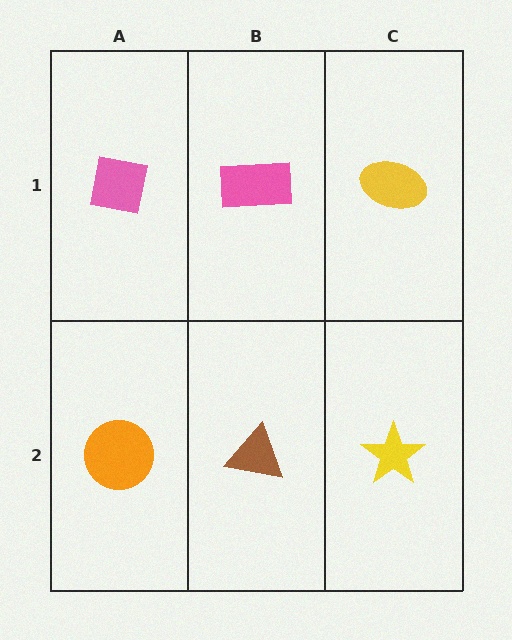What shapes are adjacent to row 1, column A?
An orange circle (row 2, column A), a pink rectangle (row 1, column B).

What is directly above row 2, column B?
A pink rectangle.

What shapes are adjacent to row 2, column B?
A pink rectangle (row 1, column B), an orange circle (row 2, column A), a yellow star (row 2, column C).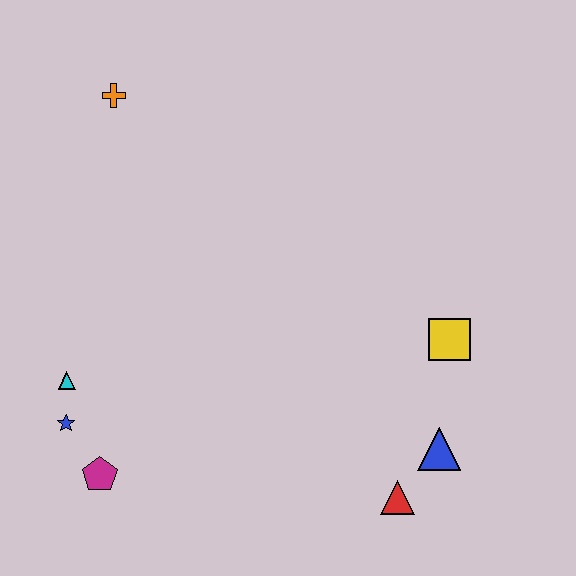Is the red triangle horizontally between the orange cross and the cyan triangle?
No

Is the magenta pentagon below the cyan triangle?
Yes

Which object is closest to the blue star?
The cyan triangle is closest to the blue star.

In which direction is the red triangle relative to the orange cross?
The red triangle is below the orange cross.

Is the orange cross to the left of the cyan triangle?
No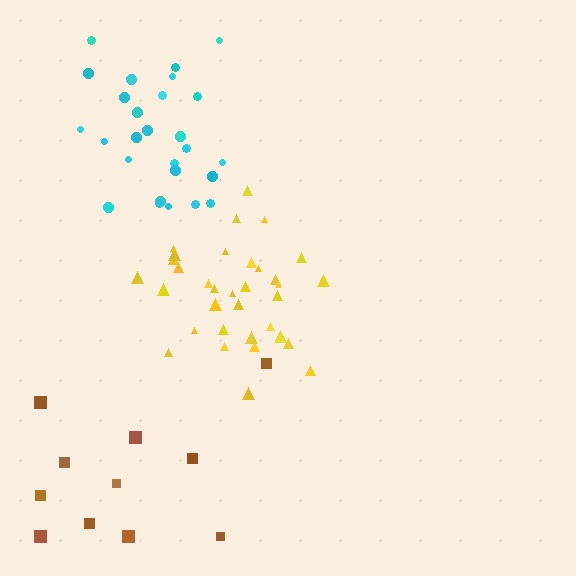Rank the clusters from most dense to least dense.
yellow, cyan, brown.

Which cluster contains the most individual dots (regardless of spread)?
Yellow (34).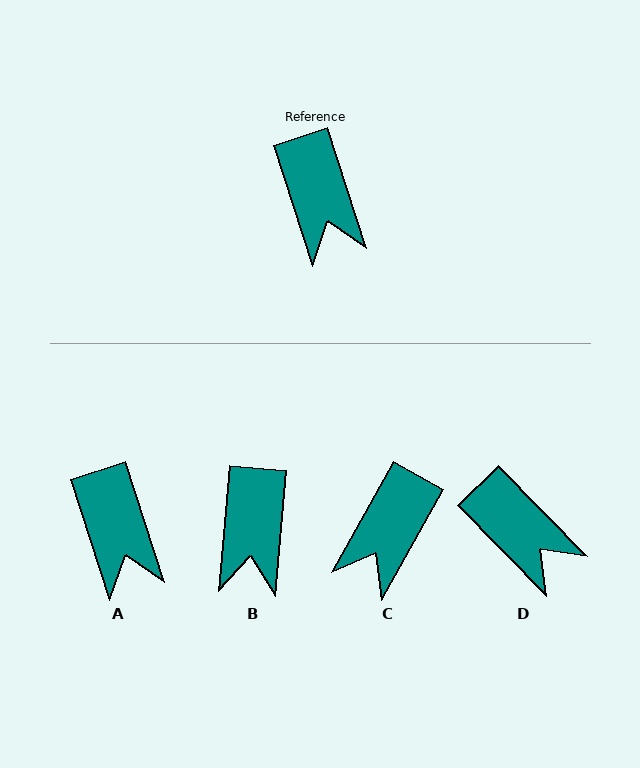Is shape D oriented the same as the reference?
No, it is off by about 26 degrees.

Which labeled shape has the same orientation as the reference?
A.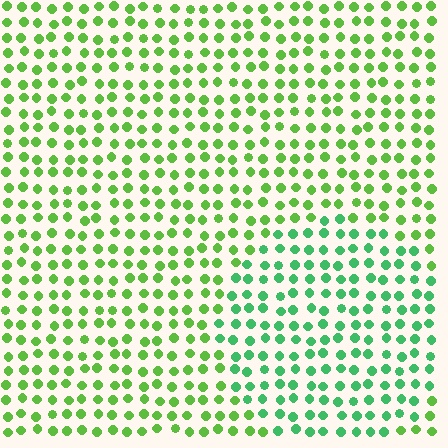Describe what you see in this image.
The image is filled with small lime elements in a uniform arrangement. A circle-shaped region is visible where the elements are tinted to a slightly different hue, forming a subtle color boundary.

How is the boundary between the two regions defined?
The boundary is defined purely by a slight shift in hue (about 34 degrees). Spacing, size, and orientation are identical on both sides.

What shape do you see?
I see a circle.